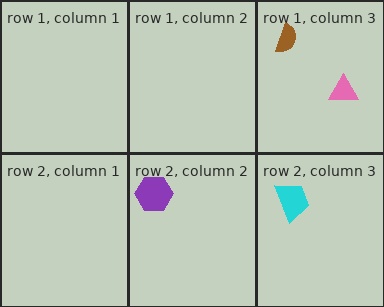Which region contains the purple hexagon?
The row 2, column 2 region.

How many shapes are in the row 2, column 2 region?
1.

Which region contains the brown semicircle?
The row 1, column 3 region.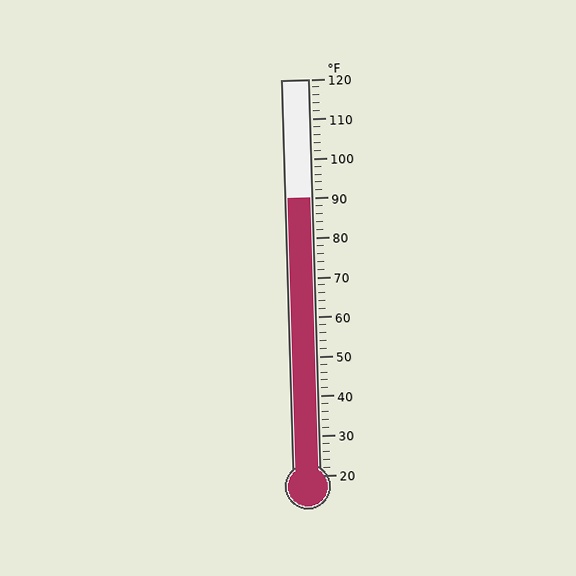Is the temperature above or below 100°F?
The temperature is below 100°F.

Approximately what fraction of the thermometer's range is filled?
The thermometer is filled to approximately 70% of its range.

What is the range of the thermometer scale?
The thermometer scale ranges from 20°F to 120°F.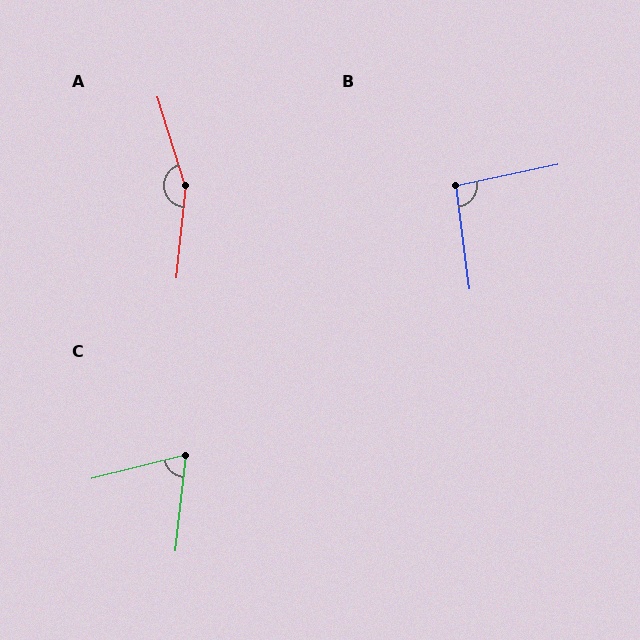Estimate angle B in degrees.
Approximately 94 degrees.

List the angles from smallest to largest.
C (69°), B (94°), A (157°).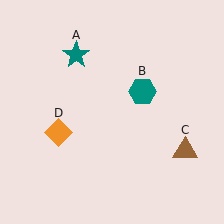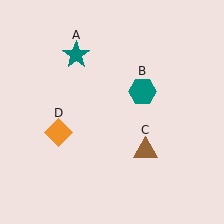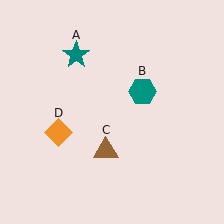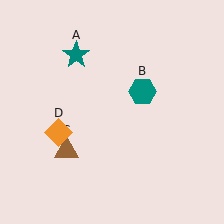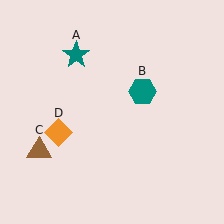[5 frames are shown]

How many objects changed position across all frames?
1 object changed position: brown triangle (object C).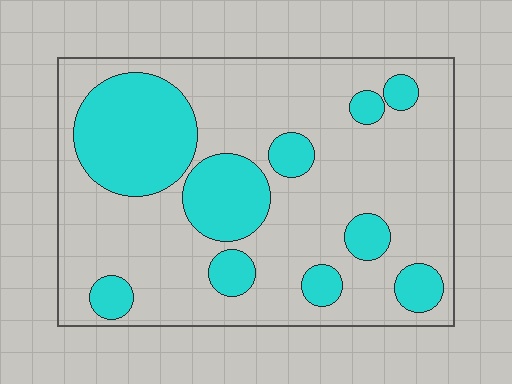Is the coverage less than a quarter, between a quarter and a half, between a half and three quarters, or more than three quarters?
Between a quarter and a half.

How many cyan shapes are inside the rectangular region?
10.